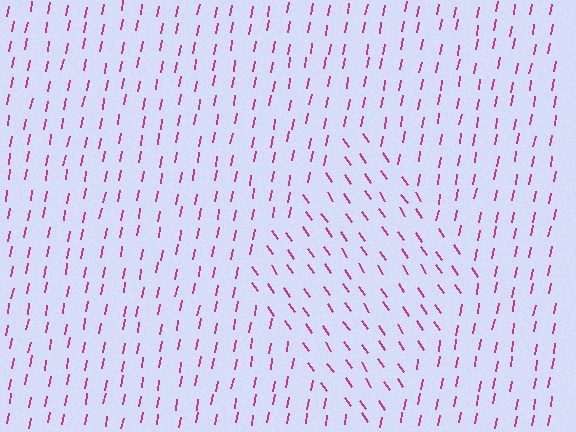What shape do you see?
I see a diamond.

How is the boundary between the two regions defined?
The boundary is defined purely by a change in line orientation (approximately 45 degrees difference). All lines are the same color and thickness.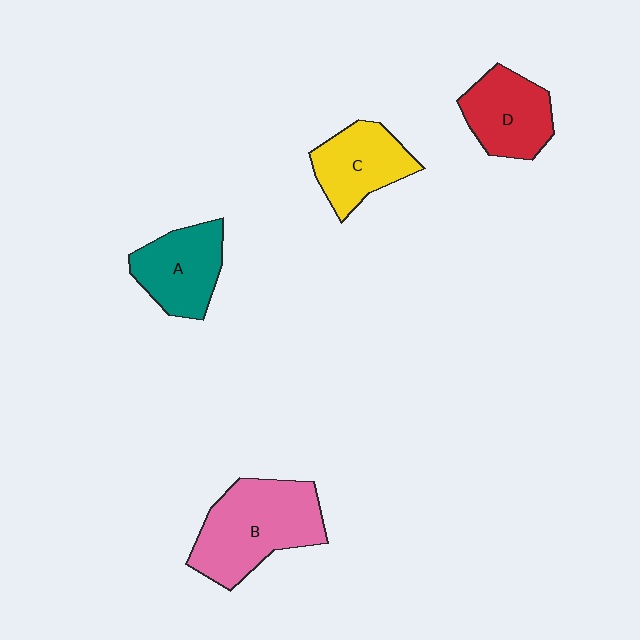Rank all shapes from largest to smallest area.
From largest to smallest: B (pink), A (teal), D (red), C (yellow).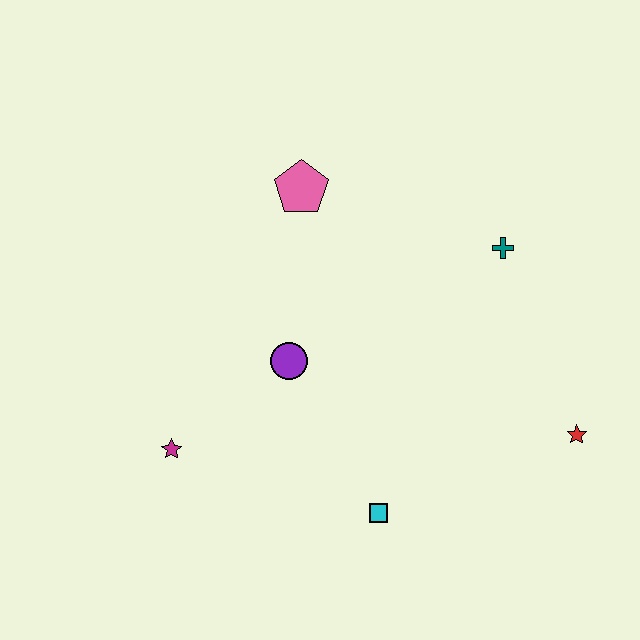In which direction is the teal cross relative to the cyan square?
The teal cross is above the cyan square.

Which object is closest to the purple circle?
The magenta star is closest to the purple circle.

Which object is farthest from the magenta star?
The red star is farthest from the magenta star.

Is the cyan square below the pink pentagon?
Yes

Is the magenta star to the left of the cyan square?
Yes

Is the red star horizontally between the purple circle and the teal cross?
No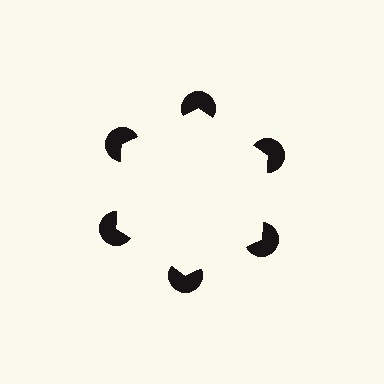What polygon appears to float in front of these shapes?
An illusory hexagon — its edges are inferred from the aligned wedge cuts in the pac-man discs, not physically drawn.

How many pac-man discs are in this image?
There are 6 — one at each vertex of the illusory hexagon.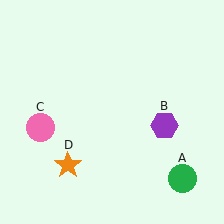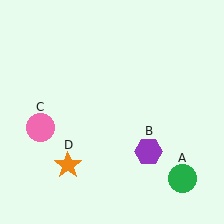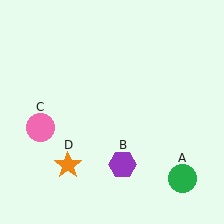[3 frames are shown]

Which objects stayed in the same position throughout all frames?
Green circle (object A) and pink circle (object C) and orange star (object D) remained stationary.